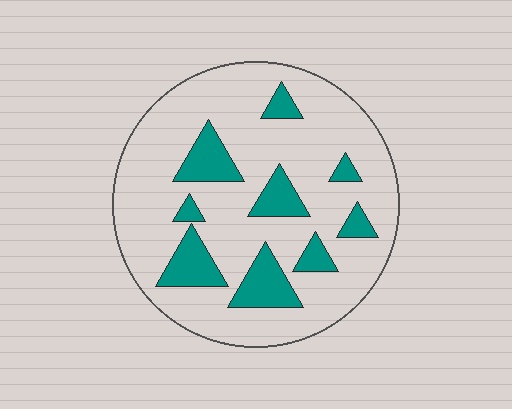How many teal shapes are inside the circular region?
9.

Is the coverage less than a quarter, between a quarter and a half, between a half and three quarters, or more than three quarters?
Less than a quarter.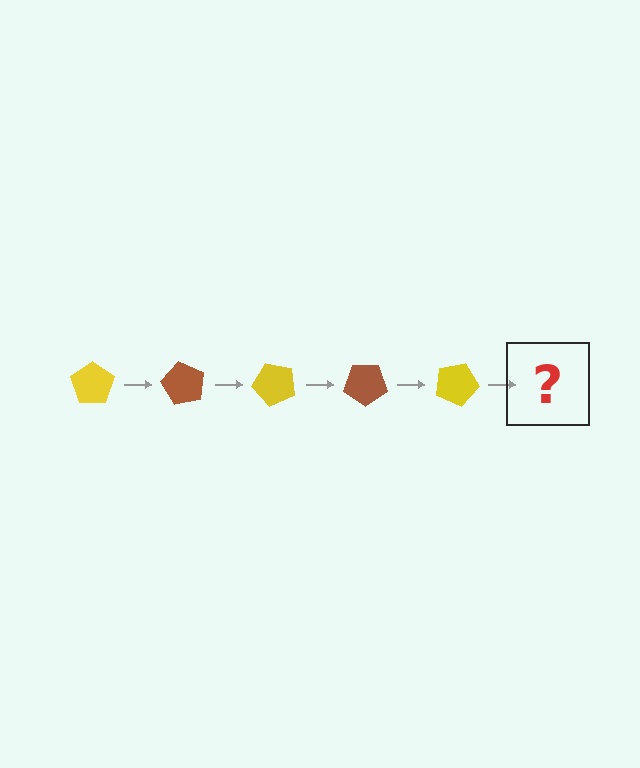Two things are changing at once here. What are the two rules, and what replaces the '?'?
The two rules are that it rotates 60 degrees each step and the color cycles through yellow and brown. The '?' should be a brown pentagon, rotated 300 degrees from the start.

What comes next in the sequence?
The next element should be a brown pentagon, rotated 300 degrees from the start.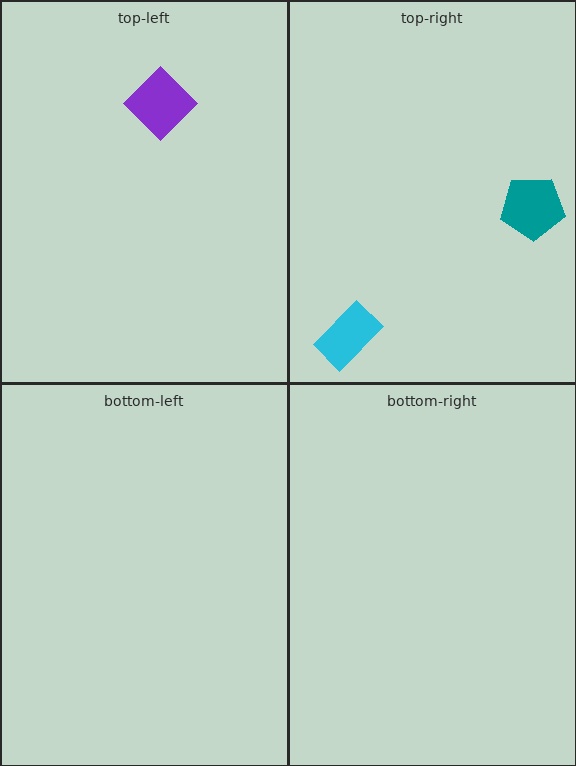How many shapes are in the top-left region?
1.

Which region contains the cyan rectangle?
The top-right region.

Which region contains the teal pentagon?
The top-right region.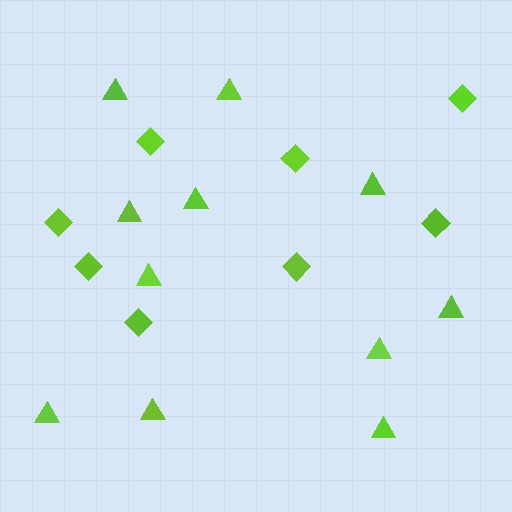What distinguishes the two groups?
There are 2 groups: one group of triangles (11) and one group of diamonds (8).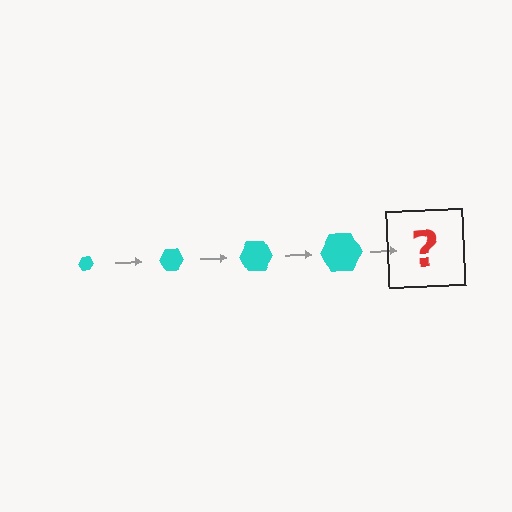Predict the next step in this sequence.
The next step is a cyan hexagon, larger than the previous one.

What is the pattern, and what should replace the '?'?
The pattern is that the hexagon gets progressively larger each step. The '?' should be a cyan hexagon, larger than the previous one.